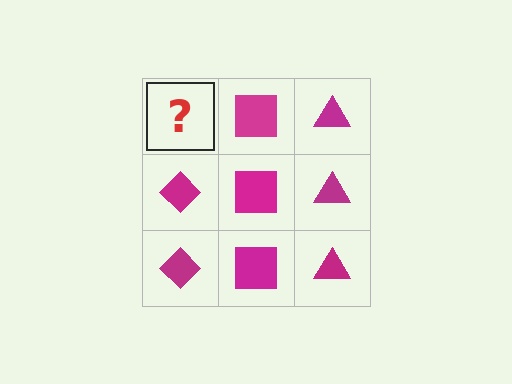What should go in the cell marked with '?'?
The missing cell should contain a magenta diamond.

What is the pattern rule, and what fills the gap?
The rule is that each column has a consistent shape. The gap should be filled with a magenta diamond.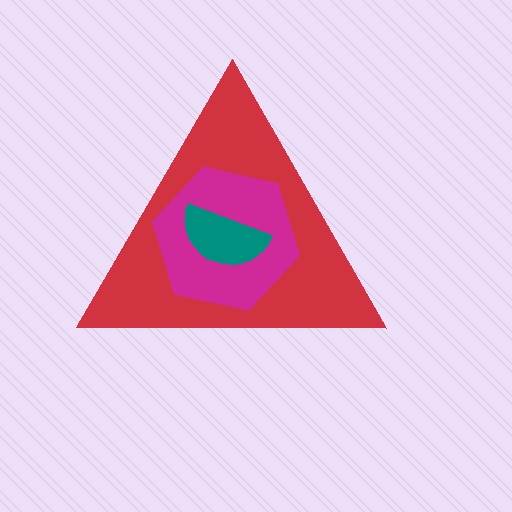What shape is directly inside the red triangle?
The magenta hexagon.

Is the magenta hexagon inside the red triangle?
Yes.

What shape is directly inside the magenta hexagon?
The teal semicircle.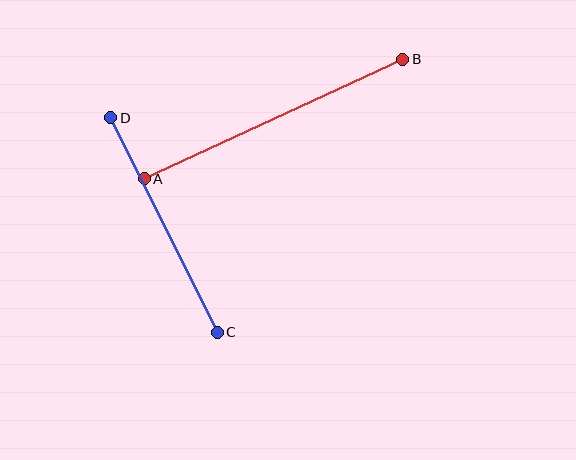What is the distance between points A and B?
The distance is approximately 285 pixels.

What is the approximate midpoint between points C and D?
The midpoint is at approximately (164, 225) pixels.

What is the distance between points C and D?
The distance is approximately 239 pixels.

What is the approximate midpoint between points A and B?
The midpoint is at approximately (273, 119) pixels.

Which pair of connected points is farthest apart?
Points A and B are farthest apart.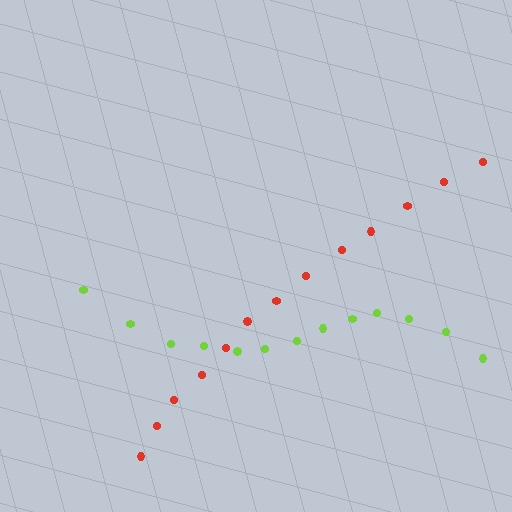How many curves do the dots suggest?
There are 2 distinct paths.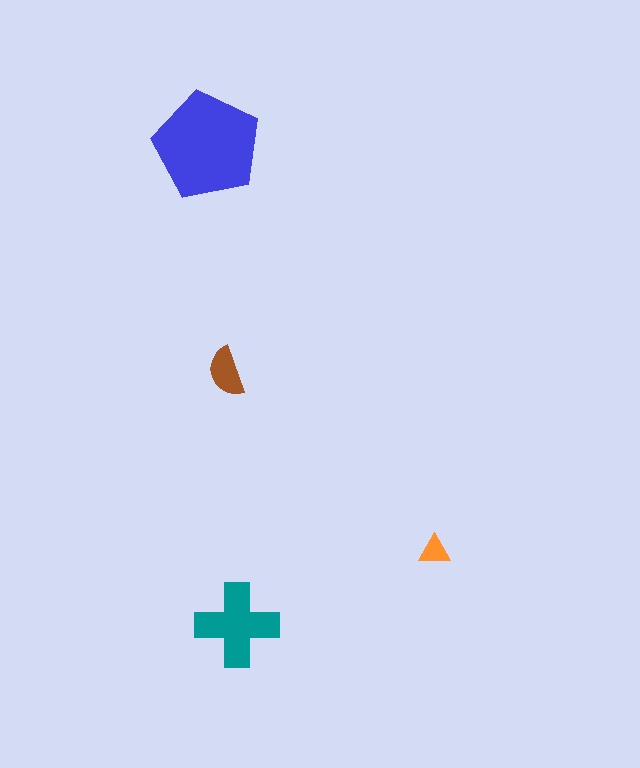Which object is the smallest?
The orange triangle.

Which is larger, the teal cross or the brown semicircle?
The teal cross.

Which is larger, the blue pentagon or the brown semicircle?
The blue pentagon.